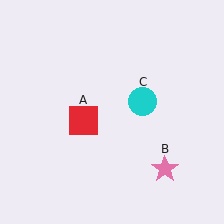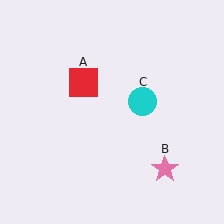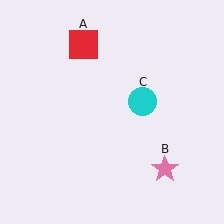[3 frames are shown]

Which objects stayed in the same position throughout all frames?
Pink star (object B) and cyan circle (object C) remained stationary.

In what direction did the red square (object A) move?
The red square (object A) moved up.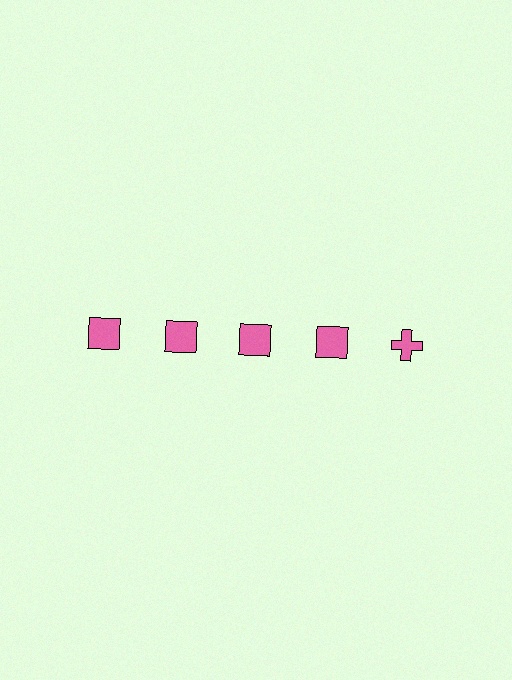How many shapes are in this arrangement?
There are 5 shapes arranged in a grid pattern.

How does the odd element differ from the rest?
It has a different shape: cross instead of square.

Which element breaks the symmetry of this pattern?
The pink cross in the top row, rightmost column breaks the symmetry. All other shapes are pink squares.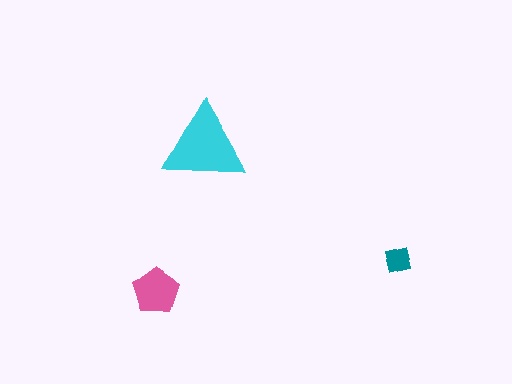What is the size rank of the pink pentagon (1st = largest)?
2nd.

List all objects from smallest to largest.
The teal square, the pink pentagon, the cyan triangle.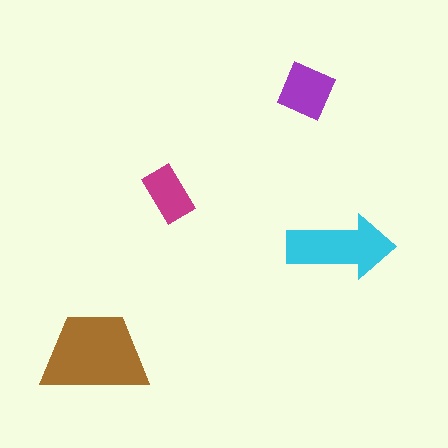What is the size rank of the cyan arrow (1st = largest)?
2nd.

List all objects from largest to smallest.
The brown trapezoid, the cyan arrow, the purple diamond, the magenta rectangle.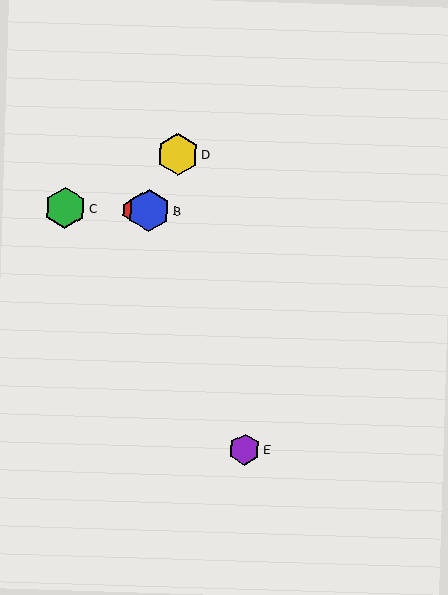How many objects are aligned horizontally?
3 objects (A, B, C) are aligned horizontally.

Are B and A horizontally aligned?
Yes, both are at y≈210.